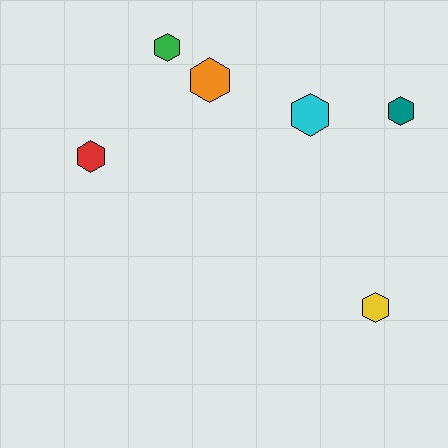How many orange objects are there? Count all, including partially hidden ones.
There is 1 orange object.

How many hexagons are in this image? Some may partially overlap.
There are 6 hexagons.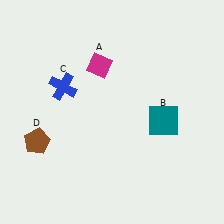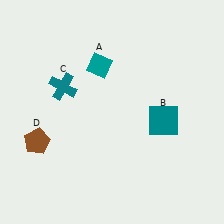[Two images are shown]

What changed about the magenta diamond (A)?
In Image 1, A is magenta. In Image 2, it changed to teal.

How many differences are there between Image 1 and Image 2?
There are 2 differences between the two images.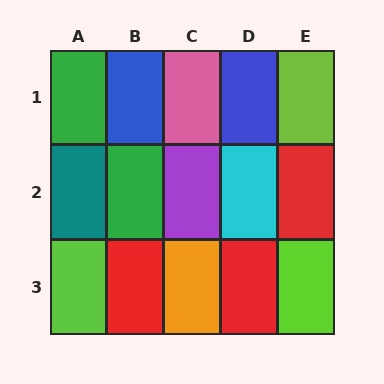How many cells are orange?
1 cell is orange.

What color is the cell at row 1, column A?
Green.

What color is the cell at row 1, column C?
Pink.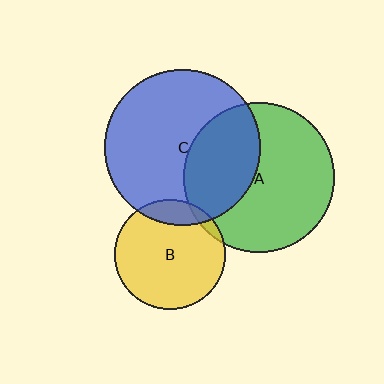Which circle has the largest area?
Circle C (blue).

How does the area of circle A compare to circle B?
Approximately 1.9 times.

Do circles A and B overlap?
Yes.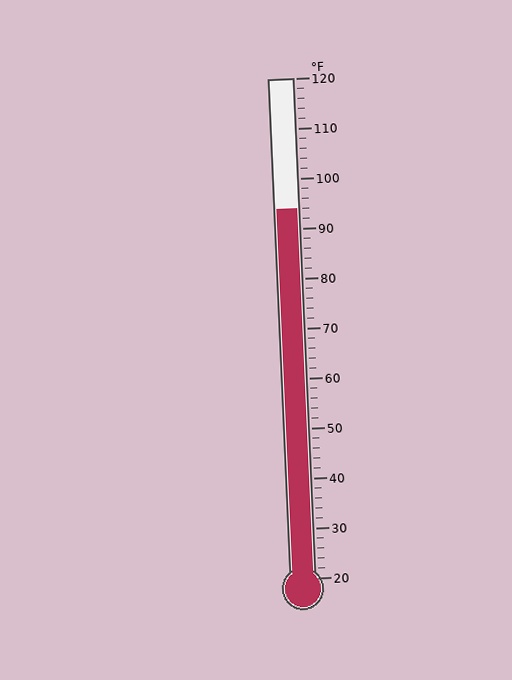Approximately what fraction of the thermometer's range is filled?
The thermometer is filled to approximately 75% of its range.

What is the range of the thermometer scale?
The thermometer scale ranges from 20°F to 120°F.